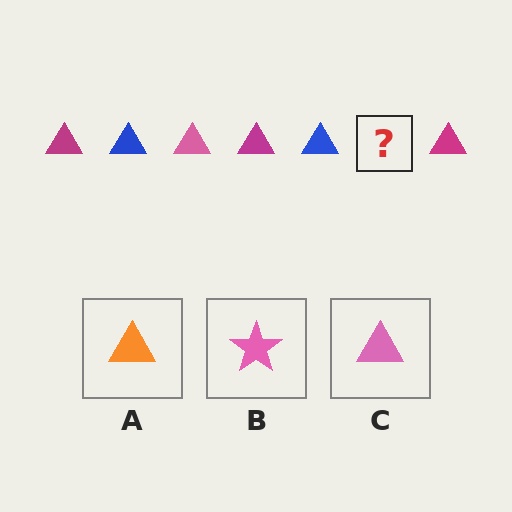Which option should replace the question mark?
Option C.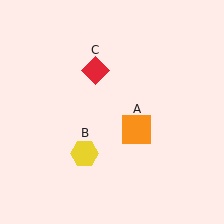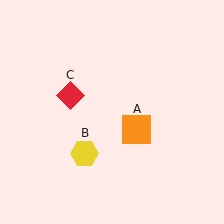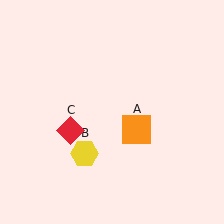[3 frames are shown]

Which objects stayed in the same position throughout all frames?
Orange square (object A) and yellow hexagon (object B) remained stationary.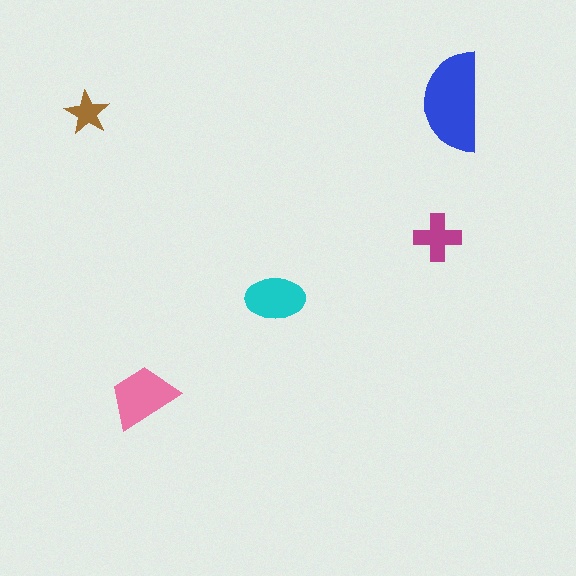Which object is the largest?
The blue semicircle.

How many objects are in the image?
There are 5 objects in the image.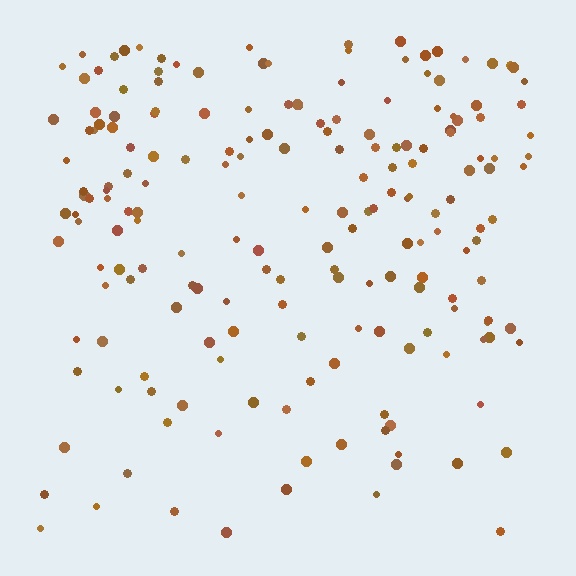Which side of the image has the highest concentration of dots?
The top.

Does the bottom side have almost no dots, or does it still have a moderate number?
Still a moderate number, just noticeably fewer than the top.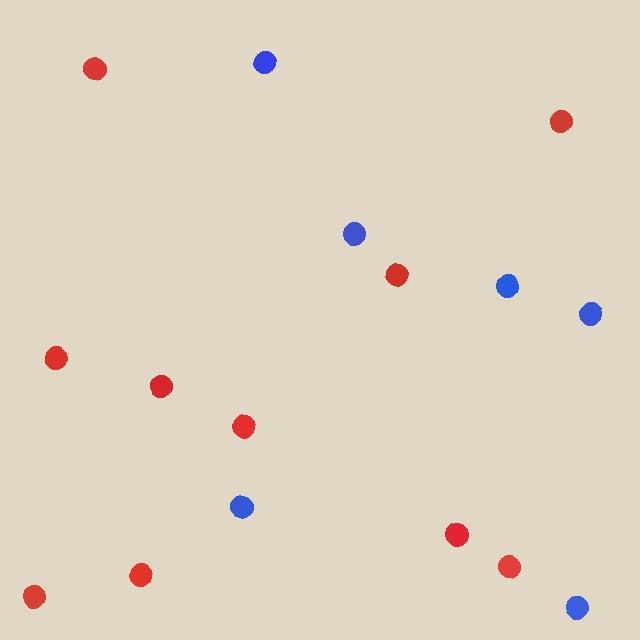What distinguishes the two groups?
There are 2 groups: one group of blue circles (6) and one group of red circles (10).